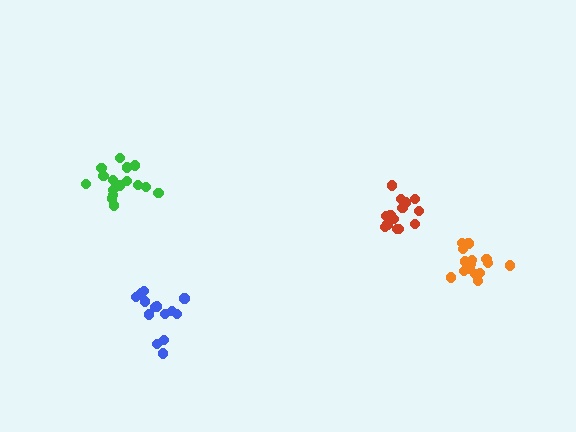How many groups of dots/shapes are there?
There are 4 groups.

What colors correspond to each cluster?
The clusters are colored: orange, green, red, blue.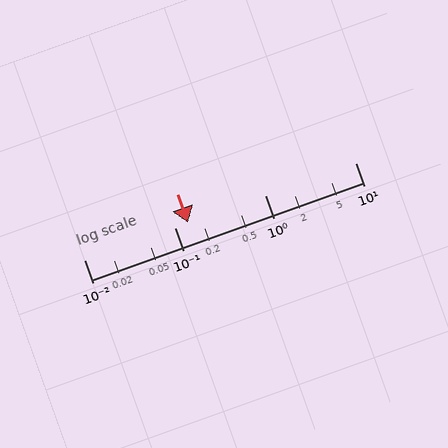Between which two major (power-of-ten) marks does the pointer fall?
The pointer is between 0.1 and 1.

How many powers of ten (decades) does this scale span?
The scale spans 3 decades, from 0.01 to 10.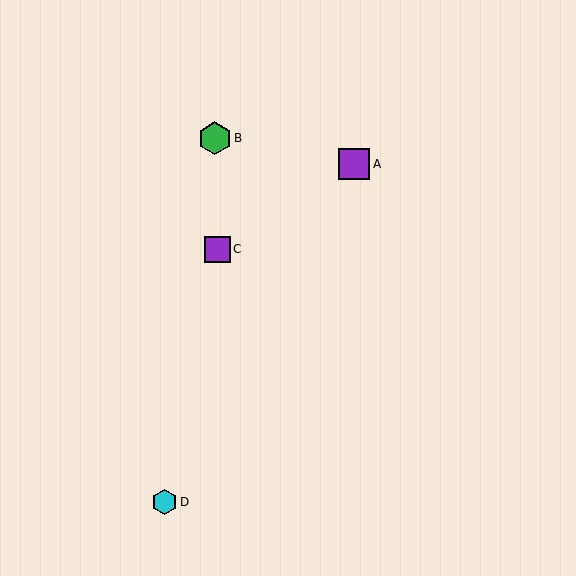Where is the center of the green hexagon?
The center of the green hexagon is at (215, 138).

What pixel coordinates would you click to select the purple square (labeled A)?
Click at (354, 164) to select the purple square A.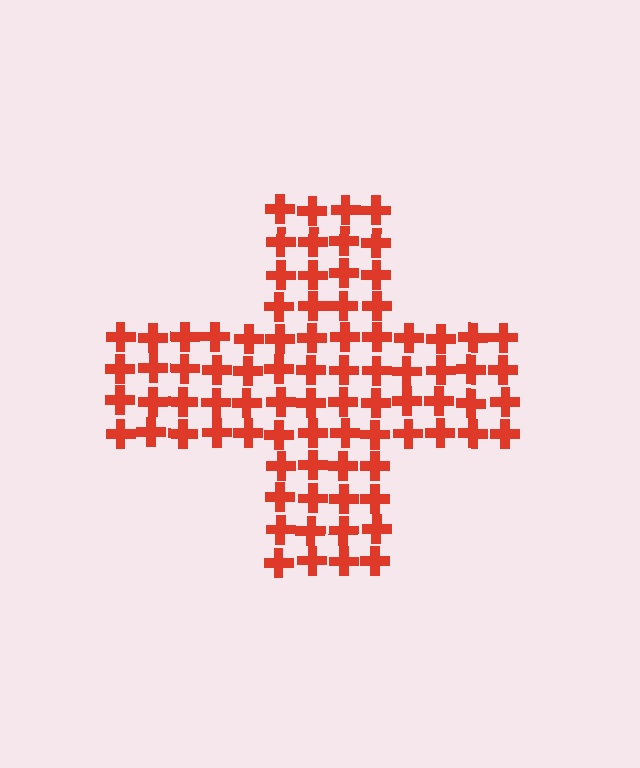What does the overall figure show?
The overall figure shows a cross.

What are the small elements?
The small elements are crosses.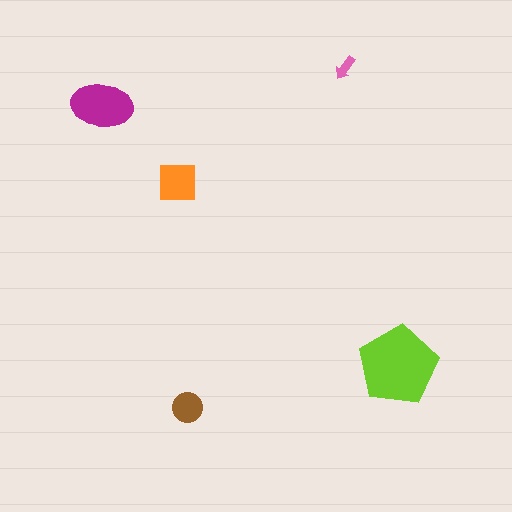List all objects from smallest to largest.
The pink arrow, the brown circle, the orange square, the magenta ellipse, the lime pentagon.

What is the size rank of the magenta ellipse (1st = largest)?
2nd.